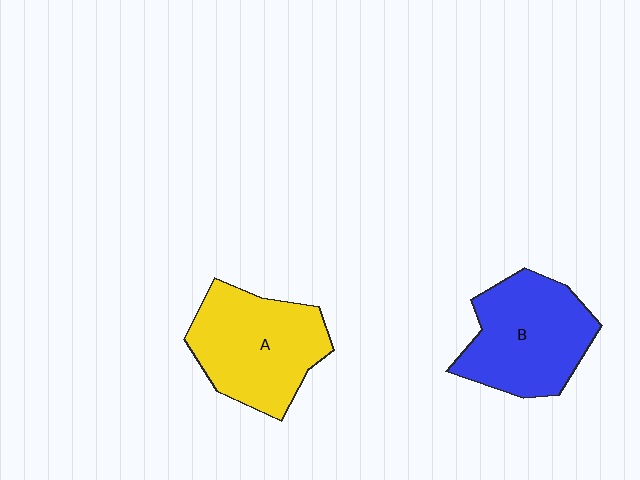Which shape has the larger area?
Shape A (yellow).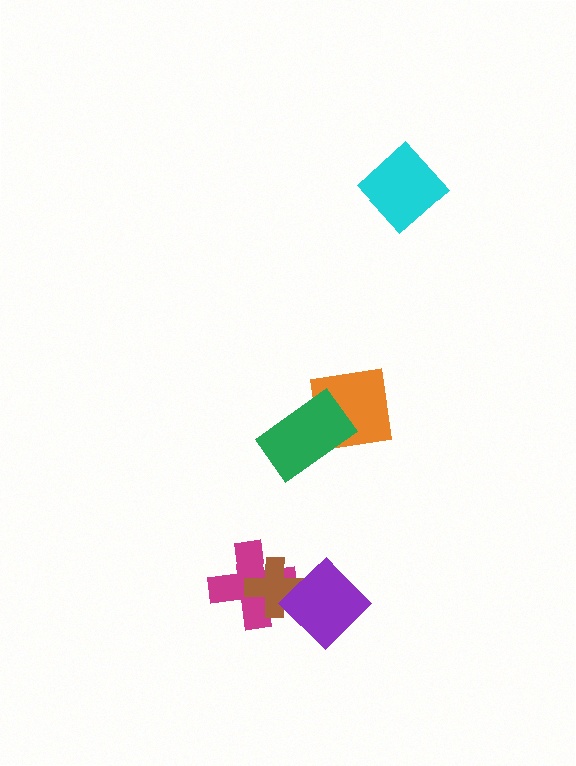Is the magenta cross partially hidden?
Yes, it is partially covered by another shape.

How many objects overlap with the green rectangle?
1 object overlaps with the green rectangle.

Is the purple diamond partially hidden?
No, no other shape covers it.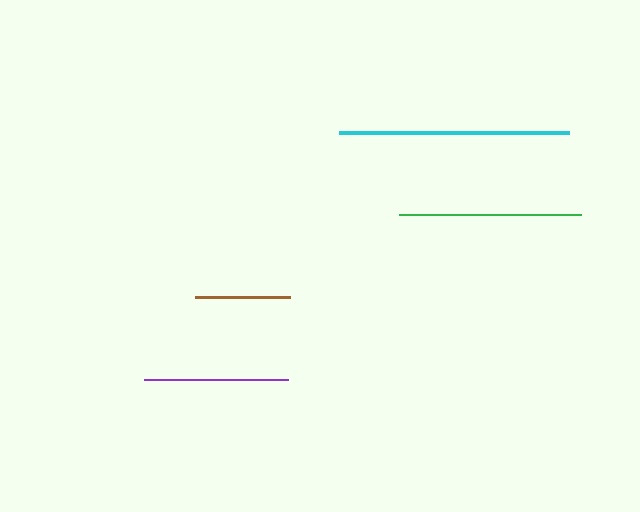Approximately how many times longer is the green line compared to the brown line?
The green line is approximately 1.9 times the length of the brown line.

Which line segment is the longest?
The cyan line is the longest at approximately 229 pixels.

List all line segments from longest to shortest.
From longest to shortest: cyan, green, purple, brown.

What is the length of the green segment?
The green segment is approximately 183 pixels long.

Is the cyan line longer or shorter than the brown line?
The cyan line is longer than the brown line.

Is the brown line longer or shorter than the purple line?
The purple line is longer than the brown line.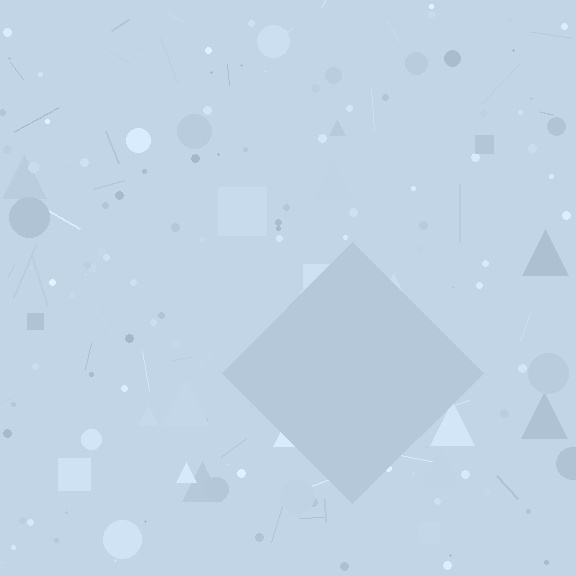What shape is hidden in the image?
A diamond is hidden in the image.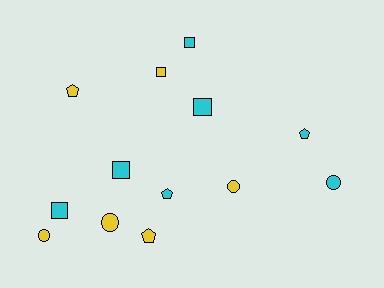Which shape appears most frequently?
Square, with 5 objects.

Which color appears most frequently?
Cyan, with 7 objects.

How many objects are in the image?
There are 13 objects.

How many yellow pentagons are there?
There are 2 yellow pentagons.